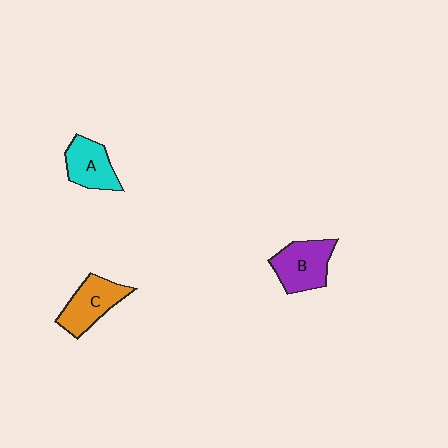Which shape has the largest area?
Shape B (purple).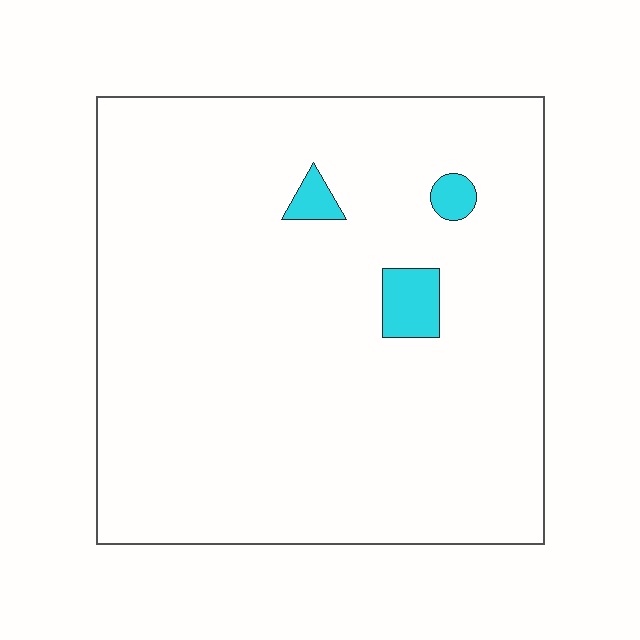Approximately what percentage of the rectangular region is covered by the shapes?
Approximately 5%.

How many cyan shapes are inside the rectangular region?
3.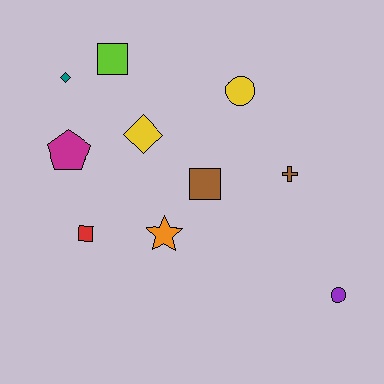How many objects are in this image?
There are 10 objects.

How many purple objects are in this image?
There is 1 purple object.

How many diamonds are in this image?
There are 2 diamonds.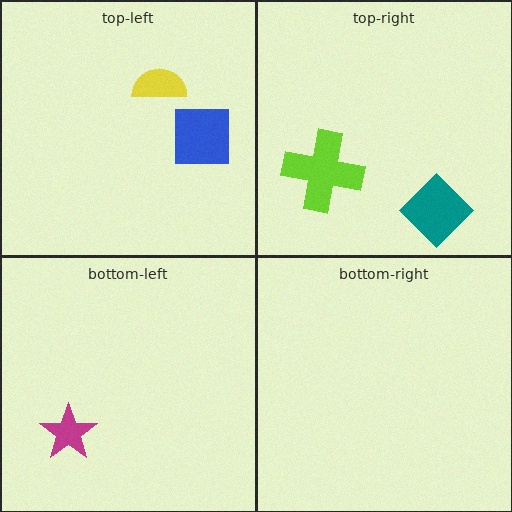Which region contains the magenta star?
The bottom-left region.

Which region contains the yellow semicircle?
The top-left region.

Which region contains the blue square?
The top-left region.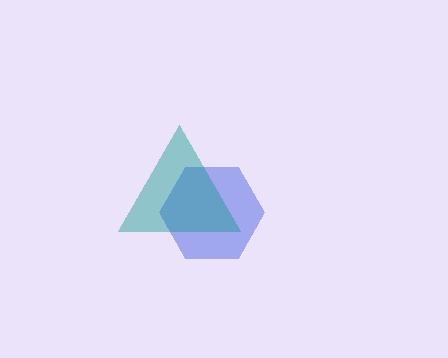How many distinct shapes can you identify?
There are 2 distinct shapes: a blue hexagon, a teal triangle.